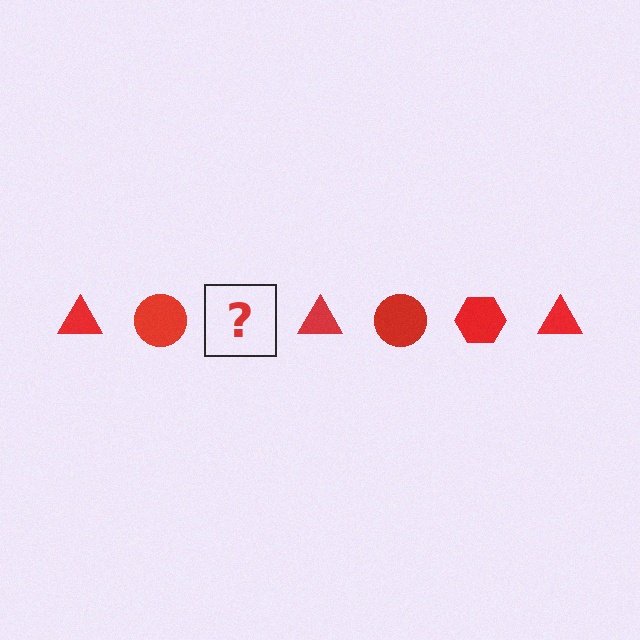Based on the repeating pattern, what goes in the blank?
The blank should be a red hexagon.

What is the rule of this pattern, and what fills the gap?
The rule is that the pattern cycles through triangle, circle, hexagon shapes in red. The gap should be filled with a red hexagon.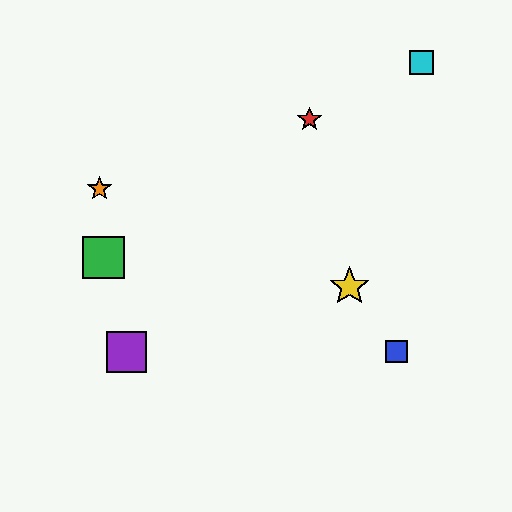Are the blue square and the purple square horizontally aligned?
Yes, both are at y≈352.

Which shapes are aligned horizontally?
The blue square, the purple square are aligned horizontally.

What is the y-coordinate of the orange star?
The orange star is at y≈189.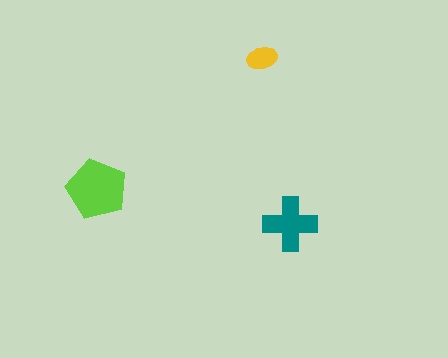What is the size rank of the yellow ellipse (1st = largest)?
3rd.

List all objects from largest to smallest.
The lime pentagon, the teal cross, the yellow ellipse.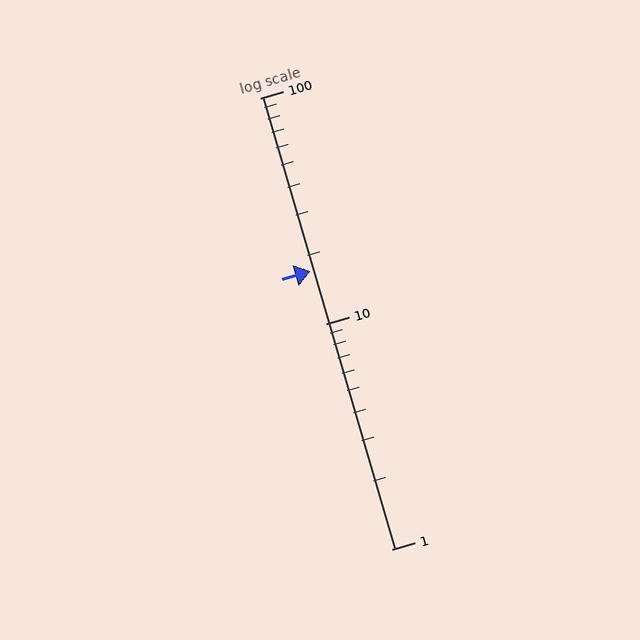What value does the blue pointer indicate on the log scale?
The pointer indicates approximately 17.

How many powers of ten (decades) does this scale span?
The scale spans 2 decades, from 1 to 100.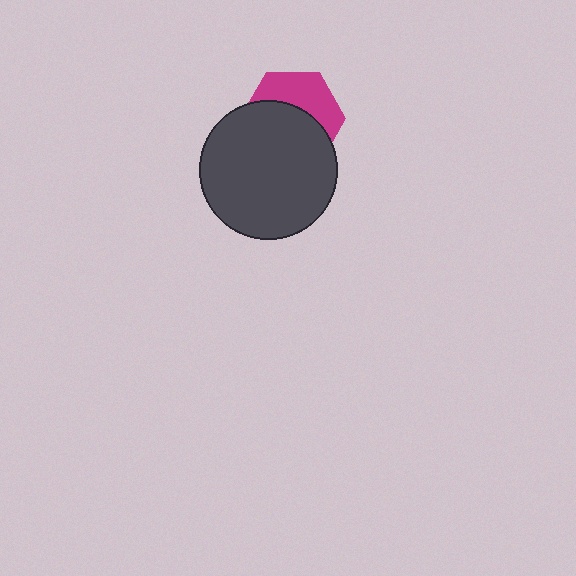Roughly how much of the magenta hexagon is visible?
A small part of it is visible (roughly 41%).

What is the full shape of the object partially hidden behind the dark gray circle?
The partially hidden object is a magenta hexagon.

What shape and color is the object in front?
The object in front is a dark gray circle.